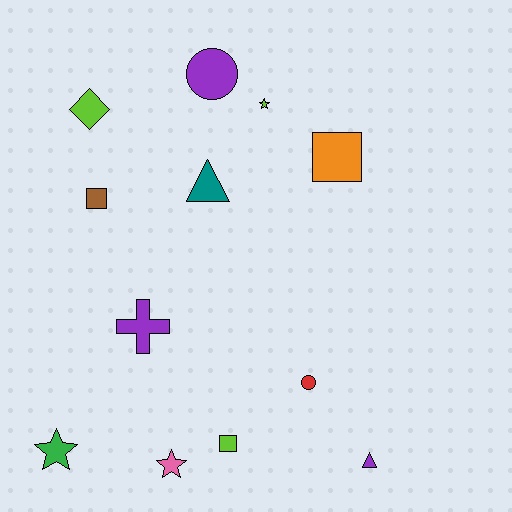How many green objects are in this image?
There is 1 green object.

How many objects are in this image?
There are 12 objects.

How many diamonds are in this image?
There is 1 diamond.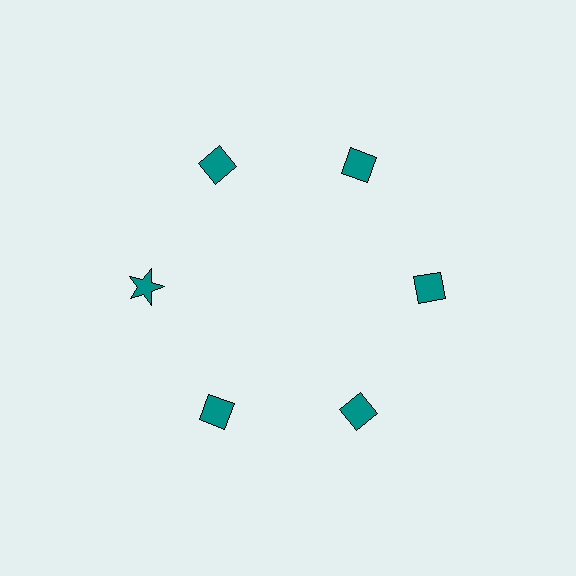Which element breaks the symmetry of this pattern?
The teal star at roughly the 9 o'clock position breaks the symmetry. All other shapes are teal diamonds.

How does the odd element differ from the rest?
It has a different shape: star instead of diamond.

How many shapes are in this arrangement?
There are 6 shapes arranged in a ring pattern.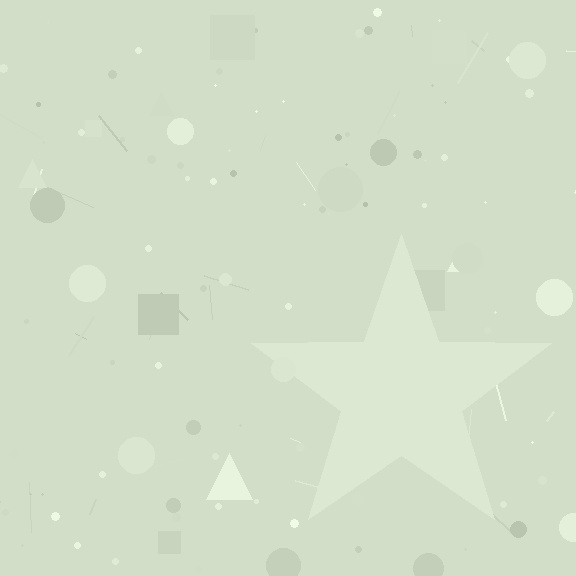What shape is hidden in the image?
A star is hidden in the image.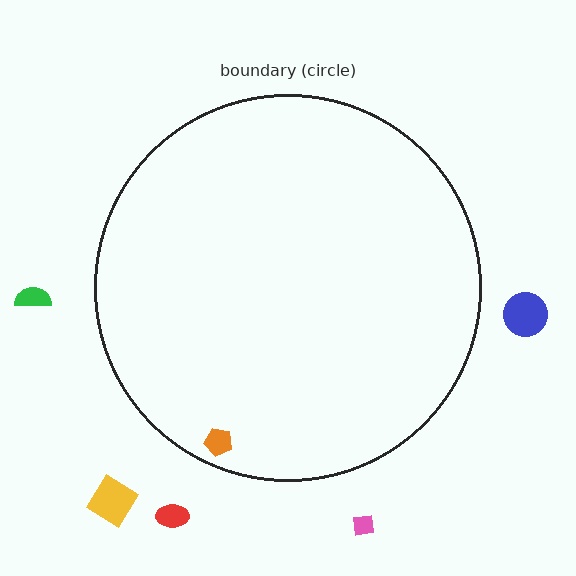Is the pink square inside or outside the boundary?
Outside.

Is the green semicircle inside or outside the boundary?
Outside.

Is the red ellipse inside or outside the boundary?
Outside.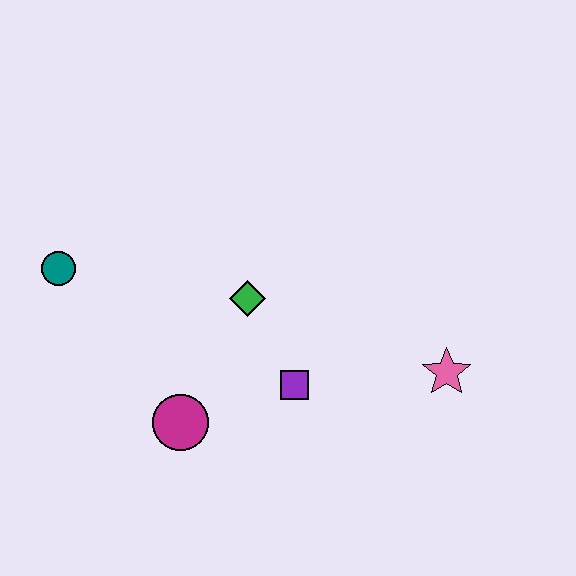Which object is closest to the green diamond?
The purple square is closest to the green diamond.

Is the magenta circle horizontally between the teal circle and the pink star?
Yes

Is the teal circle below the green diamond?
No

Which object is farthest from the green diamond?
The pink star is farthest from the green diamond.